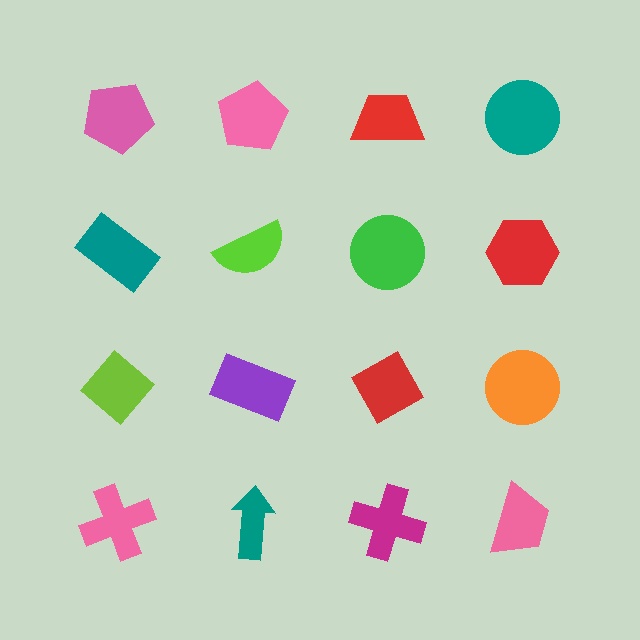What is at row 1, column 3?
A red trapezoid.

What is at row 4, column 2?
A teal arrow.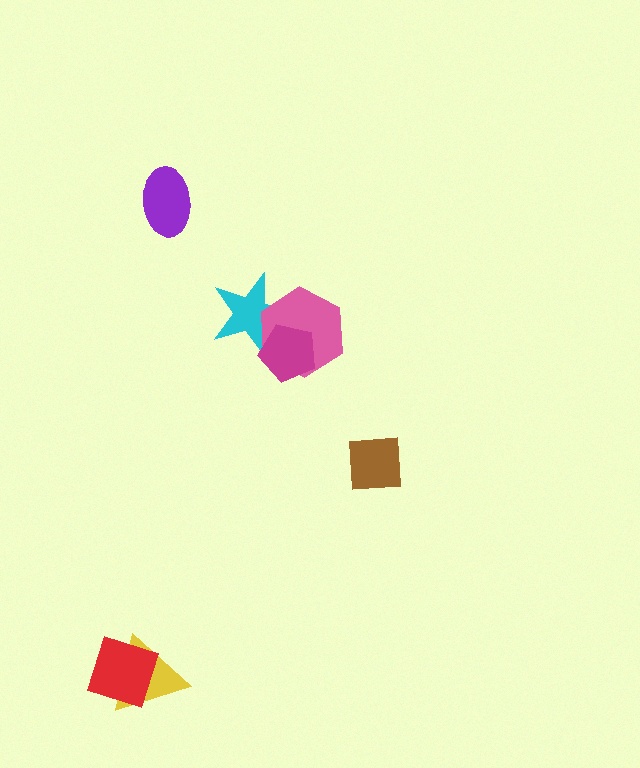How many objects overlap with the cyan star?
2 objects overlap with the cyan star.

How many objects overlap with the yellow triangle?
1 object overlaps with the yellow triangle.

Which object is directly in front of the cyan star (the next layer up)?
The pink hexagon is directly in front of the cyan star.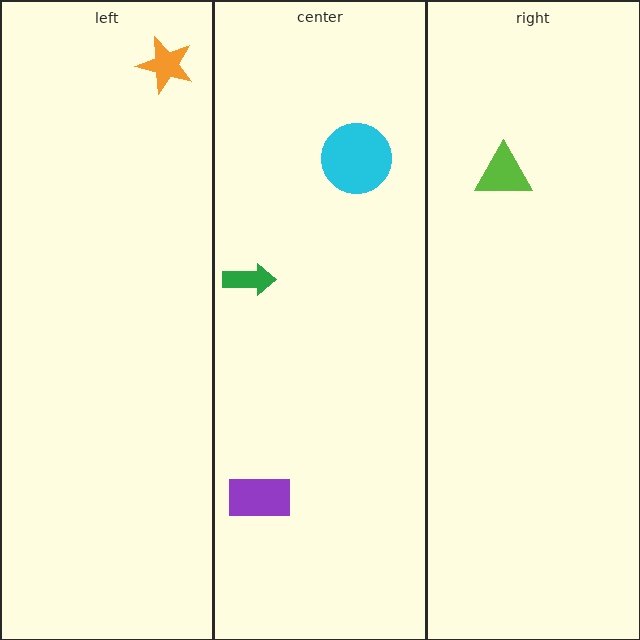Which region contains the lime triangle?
The right region.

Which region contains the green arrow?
The center region.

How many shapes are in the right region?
1.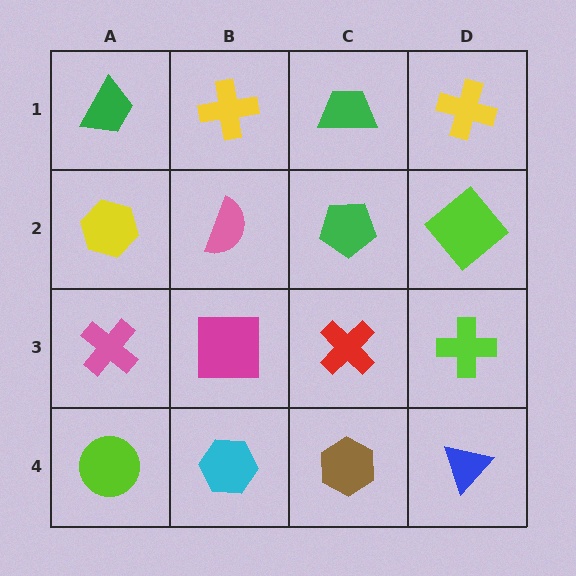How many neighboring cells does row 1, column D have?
2.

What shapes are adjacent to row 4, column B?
A magenta square (row 3, column B), a lime circle (row 4, column A), a brown hexagon (row 4, column C).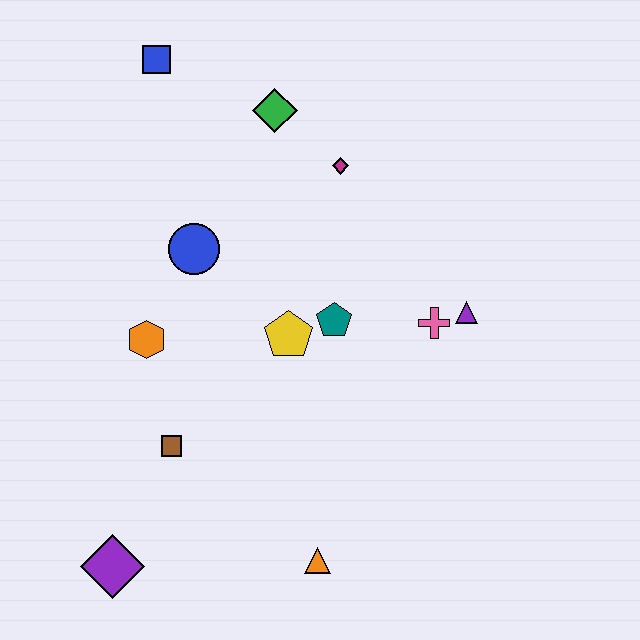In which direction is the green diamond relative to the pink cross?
The green diamond is above the pink cross.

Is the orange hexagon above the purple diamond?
Yes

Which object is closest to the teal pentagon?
The yellow pentagon is closest to the teal pentagon.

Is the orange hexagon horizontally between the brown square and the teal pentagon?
No